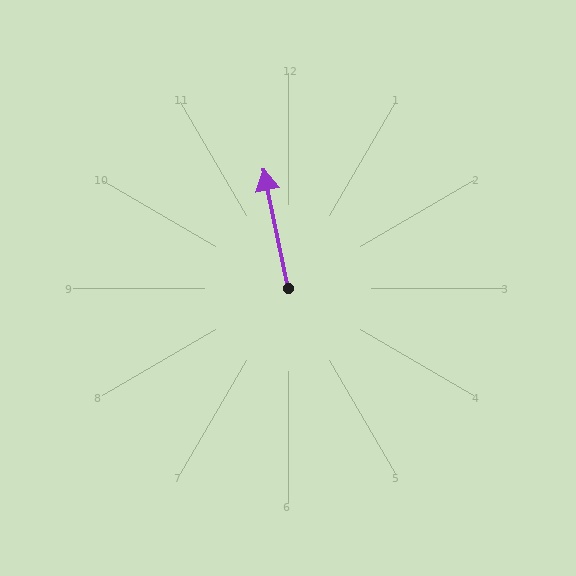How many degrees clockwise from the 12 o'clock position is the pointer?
Approximately 348 degrees.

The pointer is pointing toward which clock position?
Roughly 12 o'clock.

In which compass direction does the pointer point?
North.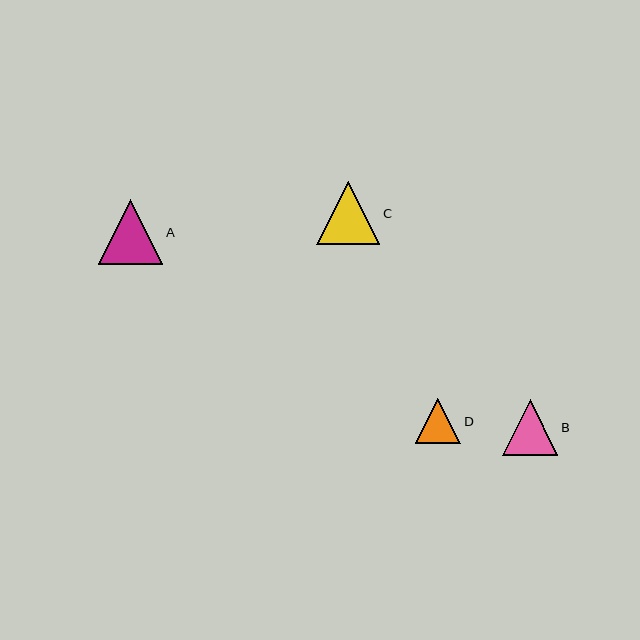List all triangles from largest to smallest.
From largest to smallest: A, C, B, D.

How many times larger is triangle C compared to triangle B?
Triangle C is approximately 1.1 times the size of triangle B.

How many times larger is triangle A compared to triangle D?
Triangle A is approximately 1.4 times the size of triangle D.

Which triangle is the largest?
Triangle A is the largest with a size of approximately 64 pixels.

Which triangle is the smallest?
Triangle D is the smallest with a size of approximately 46 pixels.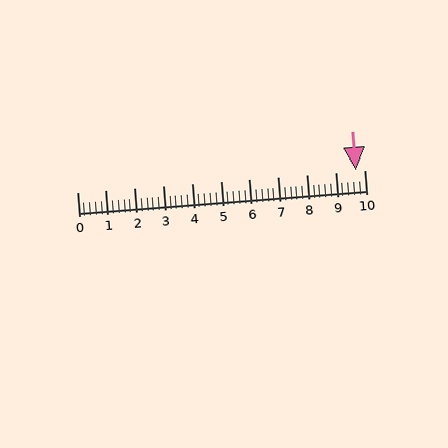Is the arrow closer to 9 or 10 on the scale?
The arrow is closer to 10.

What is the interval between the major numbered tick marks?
The major tick marks are spaced 1 units apart.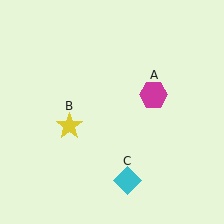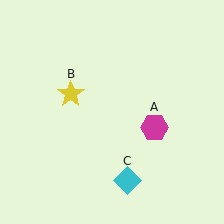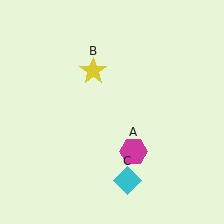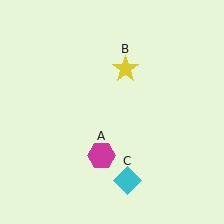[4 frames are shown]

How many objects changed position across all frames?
2 objects changed position: magenta hexagon (object A), yellow star (object B).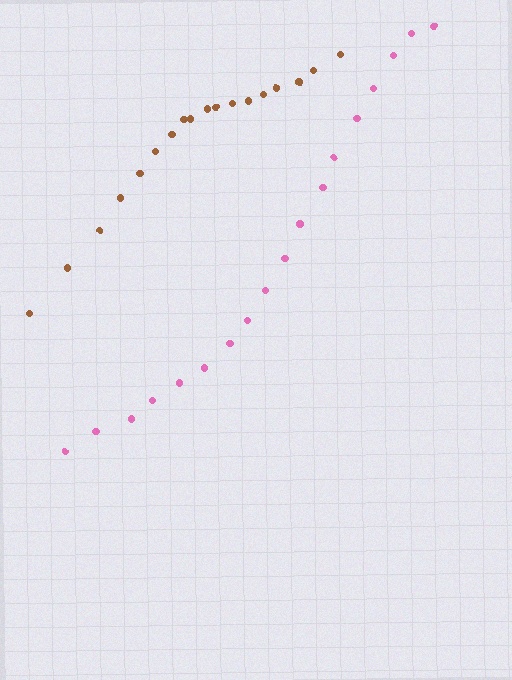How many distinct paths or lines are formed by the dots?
There are 2 distinct paths.